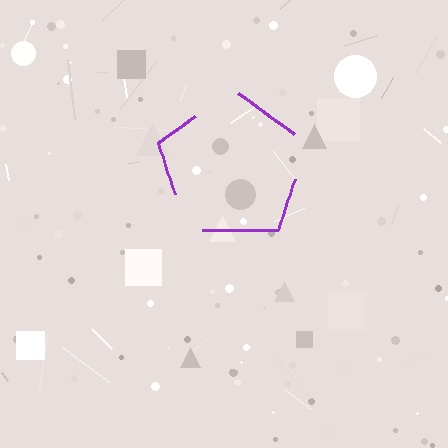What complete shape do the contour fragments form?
The contour fragments form a pentagon.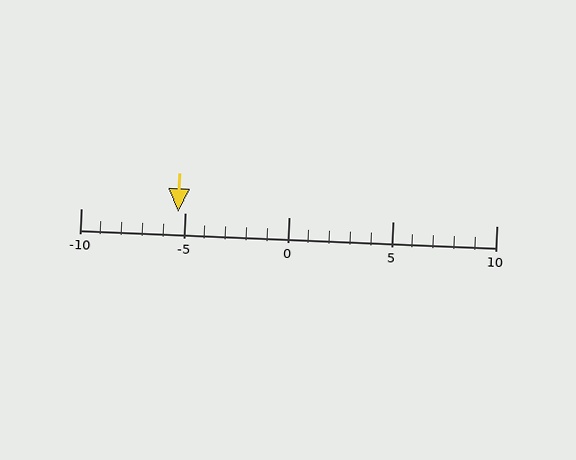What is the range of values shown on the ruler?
The ruler shows values from -10 to 10.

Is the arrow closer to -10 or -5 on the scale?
The arrow is closer to -5.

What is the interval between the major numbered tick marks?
The major tick marks are spaced 5 units apart.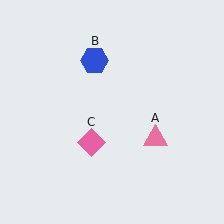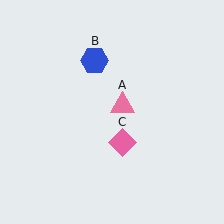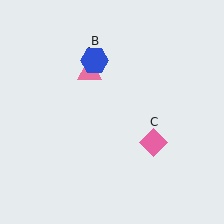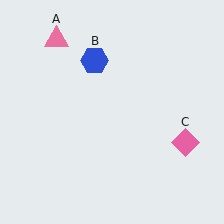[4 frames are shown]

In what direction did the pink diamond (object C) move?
The pink diamond (object C) moved right.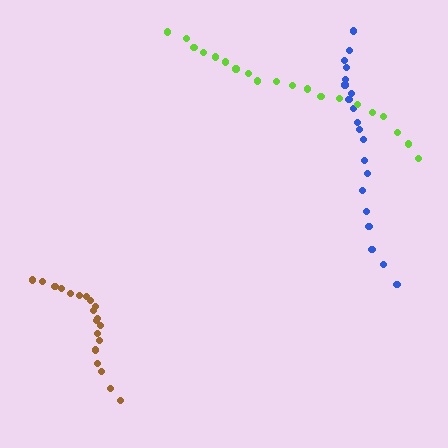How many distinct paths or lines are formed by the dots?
There are 3 distinct paths.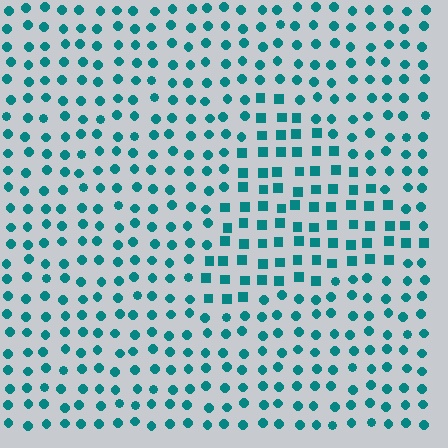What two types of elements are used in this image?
The image uses squares inside the triangle region and circles outside it.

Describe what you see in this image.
The image is filled with small teal elements arranged in a uniform grid. A triangle-shaped region contains squares, while the surrounding area contains circles. The boundary is defined purely by the change in element shape.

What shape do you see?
I see a triangle.